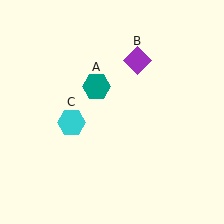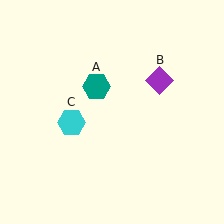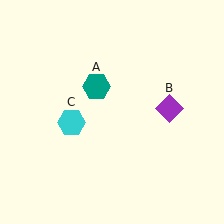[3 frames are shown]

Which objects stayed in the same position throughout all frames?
Teal hexagon (object A) and cyan hexagon (object C) remained stationary.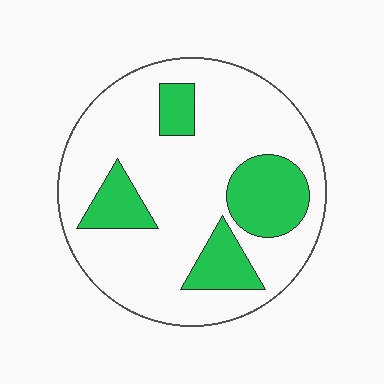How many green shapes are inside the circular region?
4.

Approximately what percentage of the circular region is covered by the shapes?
Approximately 25%.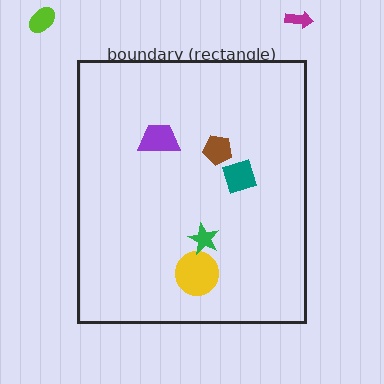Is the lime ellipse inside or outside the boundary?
Outside.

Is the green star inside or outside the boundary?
Inside.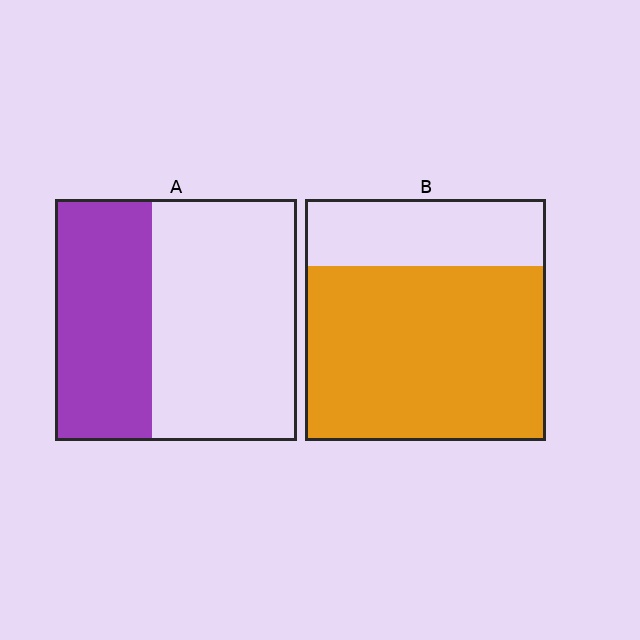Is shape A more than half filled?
No.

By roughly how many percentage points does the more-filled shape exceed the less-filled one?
By roughly 30 percentage points (B over A).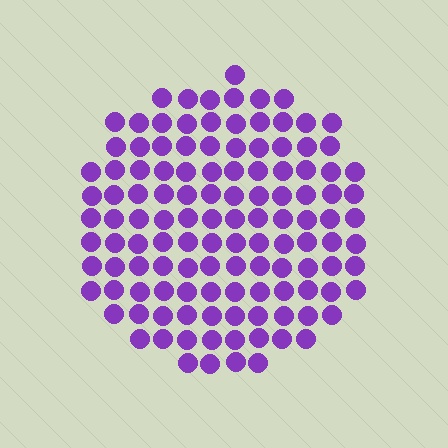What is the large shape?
The large shape is a circle.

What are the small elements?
The small elements are circles.